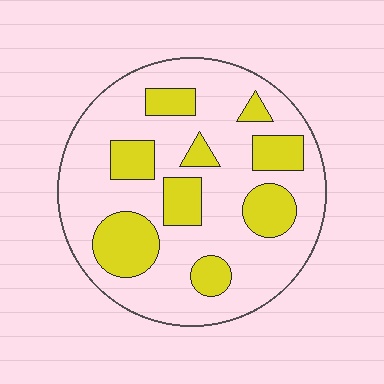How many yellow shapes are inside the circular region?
9.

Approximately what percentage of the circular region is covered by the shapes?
Approximately 25%.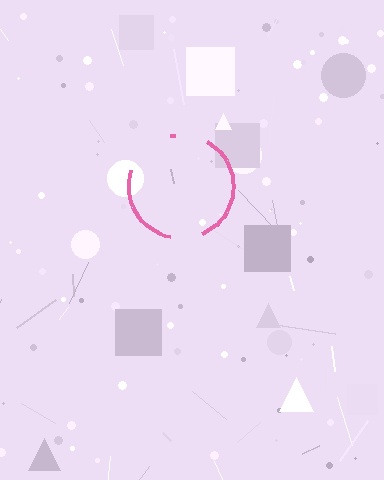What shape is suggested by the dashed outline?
The dashed outline suggests a circle.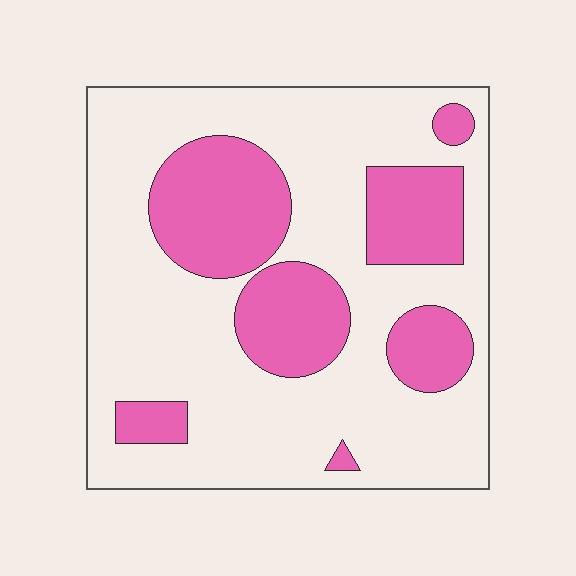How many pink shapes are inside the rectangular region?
7.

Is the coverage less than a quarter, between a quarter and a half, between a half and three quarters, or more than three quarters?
Between a quarter and a half.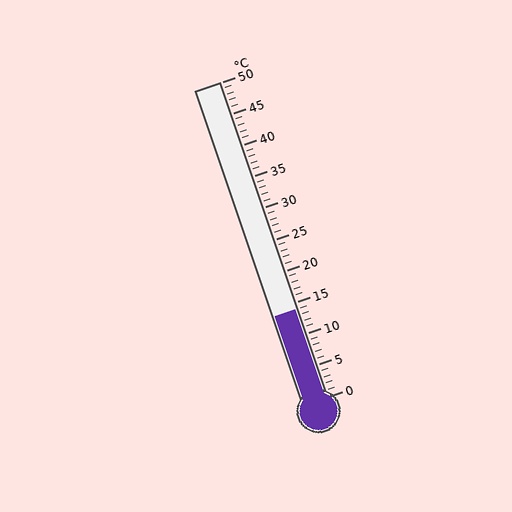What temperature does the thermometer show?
The thermometer shows approximately 14°C.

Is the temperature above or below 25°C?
The temperature is below 25°C.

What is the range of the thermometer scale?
The thermometer scale ranges from 0°C to 50°C.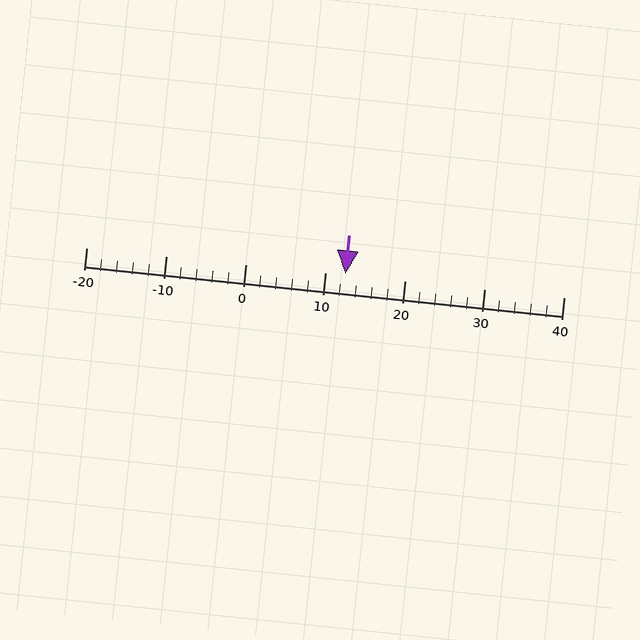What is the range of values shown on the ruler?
The ruler shows values from -20 to 40.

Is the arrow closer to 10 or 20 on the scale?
The arrow is closer to 10.